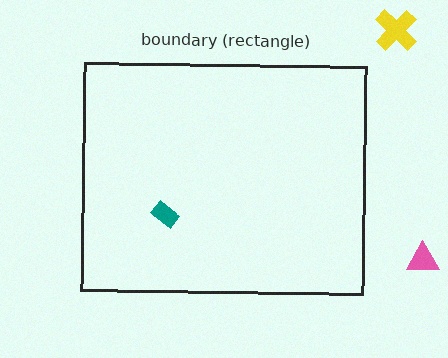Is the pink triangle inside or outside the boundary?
Outside.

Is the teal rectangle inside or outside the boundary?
Inside.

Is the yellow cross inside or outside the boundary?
Outside.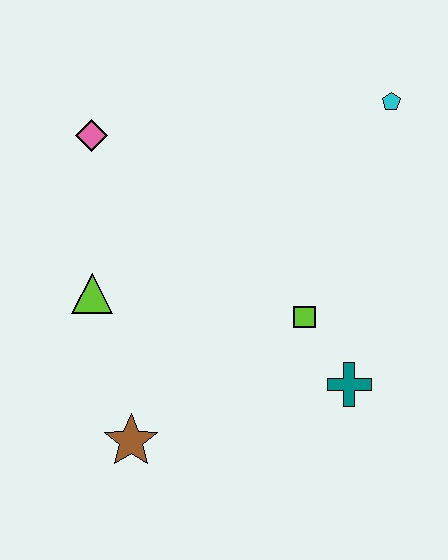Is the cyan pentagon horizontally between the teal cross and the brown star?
No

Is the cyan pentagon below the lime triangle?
No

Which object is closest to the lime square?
The teal cross is closest to the lime square.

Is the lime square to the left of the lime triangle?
No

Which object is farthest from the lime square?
The pink diamond is farthest from the lime square.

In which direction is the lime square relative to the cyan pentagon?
The lime square is below the cyan pentagon.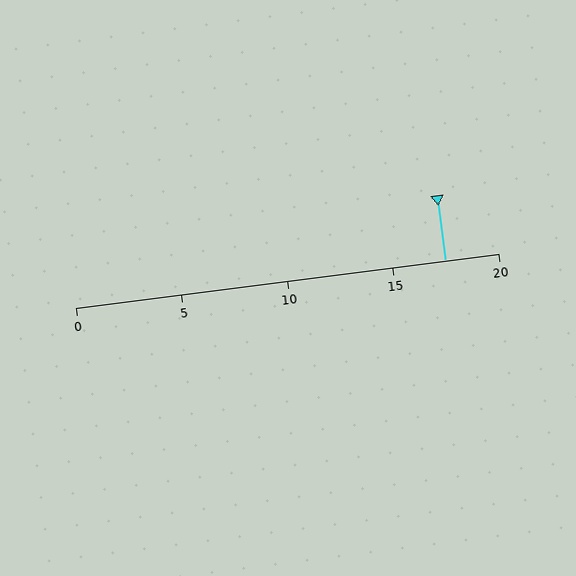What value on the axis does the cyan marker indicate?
The marker indicates approximately 17.5.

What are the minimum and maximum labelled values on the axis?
The axis runs from 0 to 20.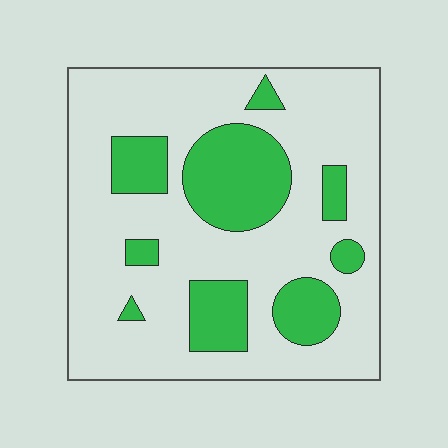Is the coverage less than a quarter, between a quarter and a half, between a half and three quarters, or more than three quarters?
Between a quarter and a half.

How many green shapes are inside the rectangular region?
9.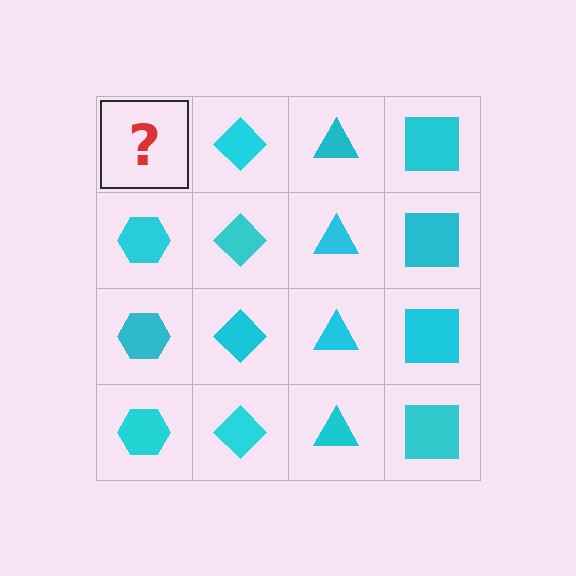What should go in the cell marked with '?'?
The missing cell should contain a cyan hexagon.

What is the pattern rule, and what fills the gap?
The rule is that each column has a consistent shape. The gap should be filled with a cyan hexagon.